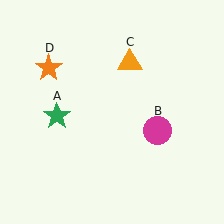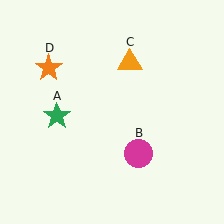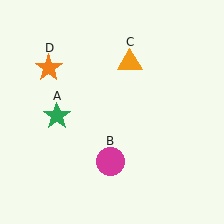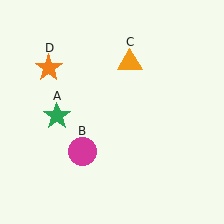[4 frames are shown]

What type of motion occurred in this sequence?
The magenta circle (object B) rotated clockwise around the center of the scene.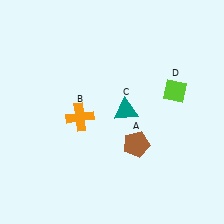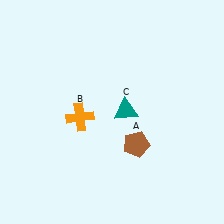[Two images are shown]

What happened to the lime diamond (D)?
The lime diamond (D) was removed in Image 2. It was in the top-right area of Image 1.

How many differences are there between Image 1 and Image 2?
There is 1 difference between the two images.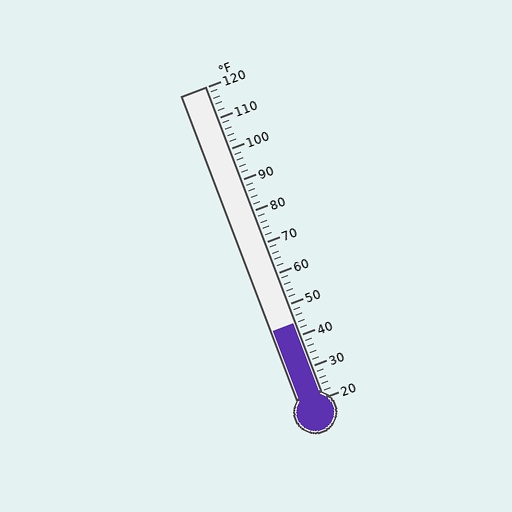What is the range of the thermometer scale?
The thermometer scale ranges from 20°F to 120°F.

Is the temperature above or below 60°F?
The temperature is below 60°F.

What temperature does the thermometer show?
The thermometer shows approximately 44°F.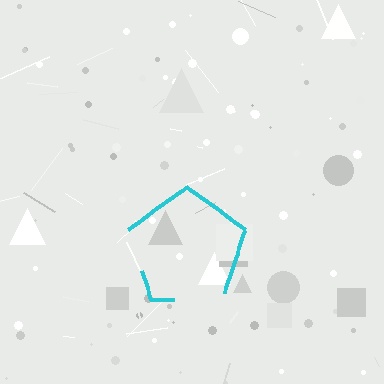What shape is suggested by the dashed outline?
The dashed outline suggests a pentagon.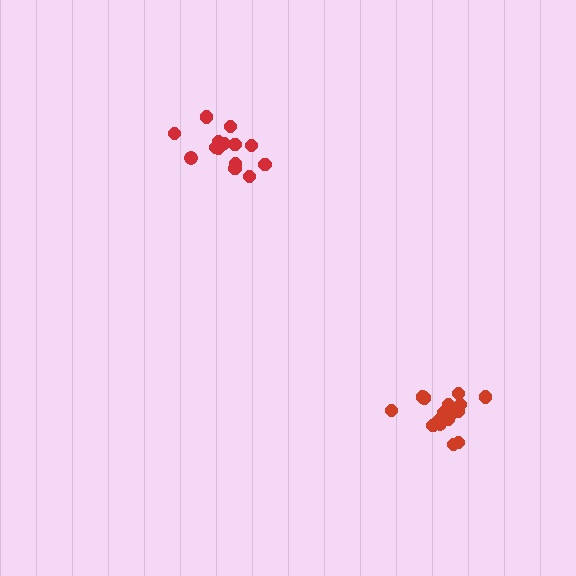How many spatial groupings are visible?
There are 2 spatial groupings.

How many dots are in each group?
Group 1: 14 dots, Group 2: 17 dots (31 total).